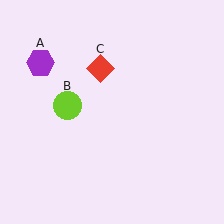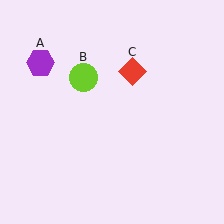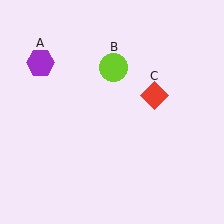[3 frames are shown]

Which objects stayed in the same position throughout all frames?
Purple hexagon (object A) remained stationary.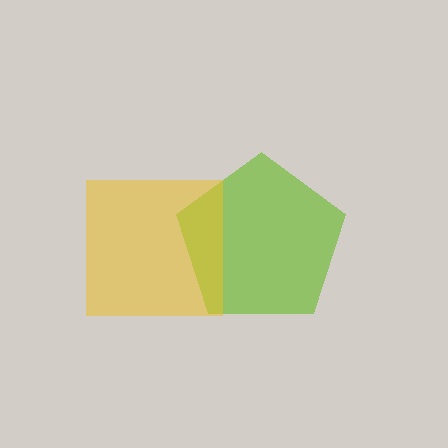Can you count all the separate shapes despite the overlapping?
Yes, there are 2 separate shapes.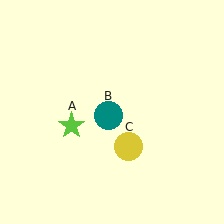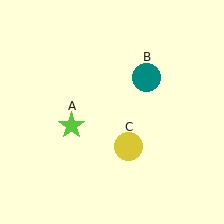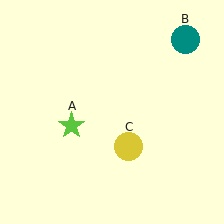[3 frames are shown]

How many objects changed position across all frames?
1 object changed position: teal circle (object B).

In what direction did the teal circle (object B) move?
The teal circle (object B) moved up and to the right.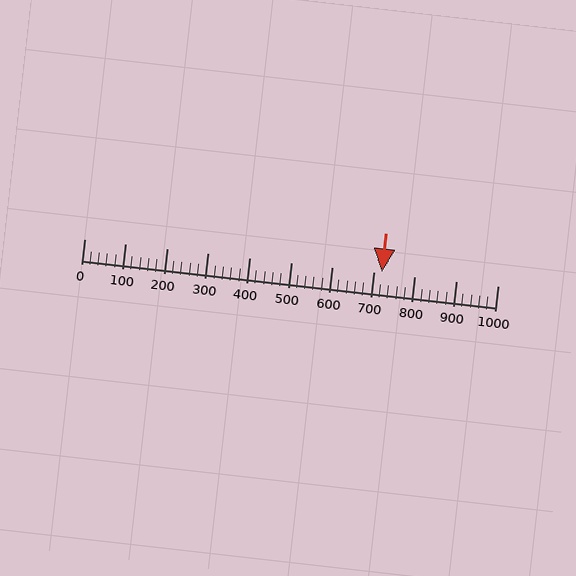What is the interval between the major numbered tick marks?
The major tick marks are spaced 100 units apart.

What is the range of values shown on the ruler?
The ruler shows values from 0 to 1000.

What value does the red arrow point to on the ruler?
The red arrow points to approximately 720.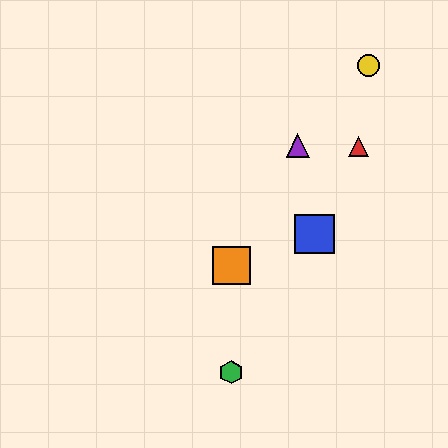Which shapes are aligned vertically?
The green hexagon, the orange square are aligned vertically.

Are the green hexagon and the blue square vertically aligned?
No, the green hexagon is at x≈231 and the blue square is at x≈314.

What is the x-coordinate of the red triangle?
The red triangle is at x≈358.